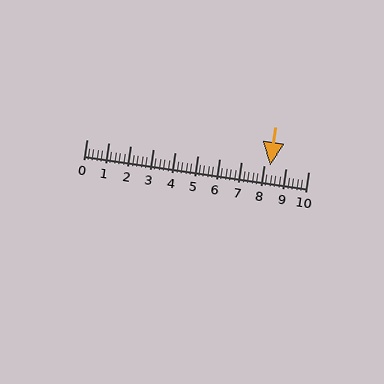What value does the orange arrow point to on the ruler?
The orange arrow points to approximately 8.3.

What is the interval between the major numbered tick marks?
The major tick marks are spaced 1 units apart.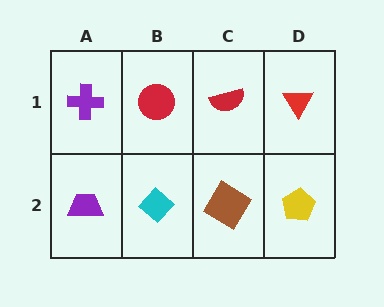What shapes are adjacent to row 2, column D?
A red triangle (row 1, column D), a brown diamond (row 2, column C).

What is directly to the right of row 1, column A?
A red circle.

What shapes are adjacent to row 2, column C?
A red semicircle (row 1, column C), a cyan diamond (row 2, column B), a yellow pentagon (row 2, column D).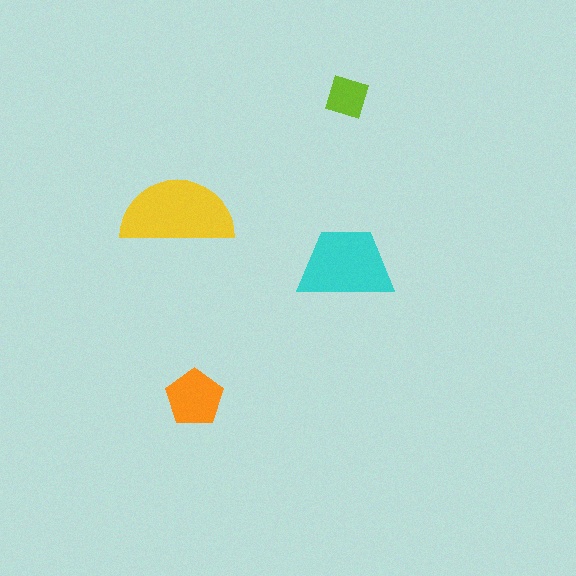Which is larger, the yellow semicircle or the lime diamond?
The yellow semicircle.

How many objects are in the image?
There are 4 objects in the image.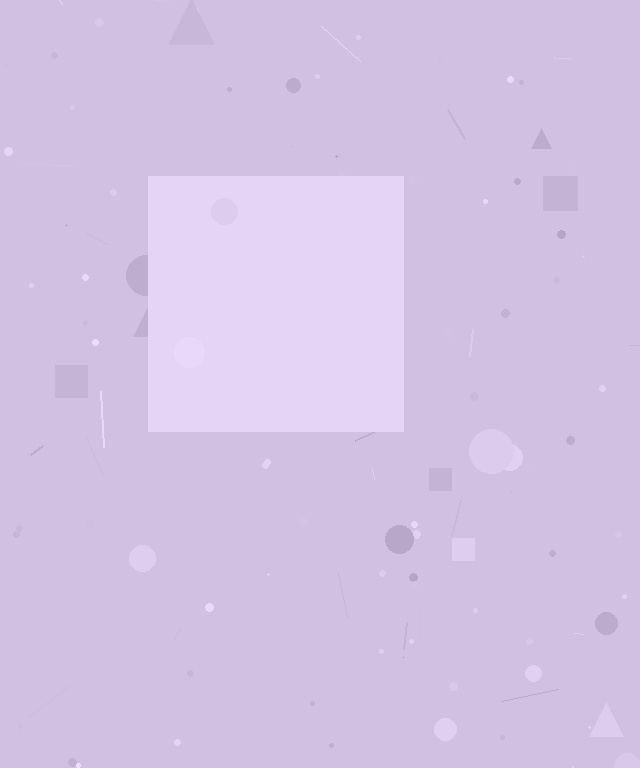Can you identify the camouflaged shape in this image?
The camouflaged shape is a square.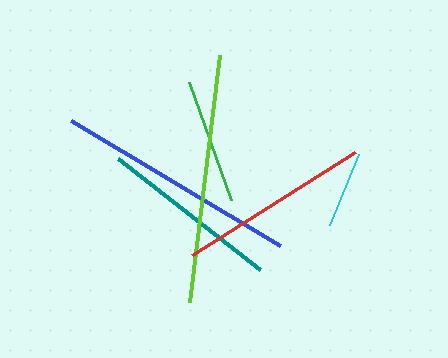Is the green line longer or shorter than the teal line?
The teal line is longer than the green line.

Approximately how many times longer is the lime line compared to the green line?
The lime line is approximately 2.0 times the length of the green line.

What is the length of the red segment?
The red segment is approximately 192 pixels long.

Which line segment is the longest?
The lime line is the longest at approximately 248 pixels.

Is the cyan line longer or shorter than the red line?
The red line is longer than the cyan line.